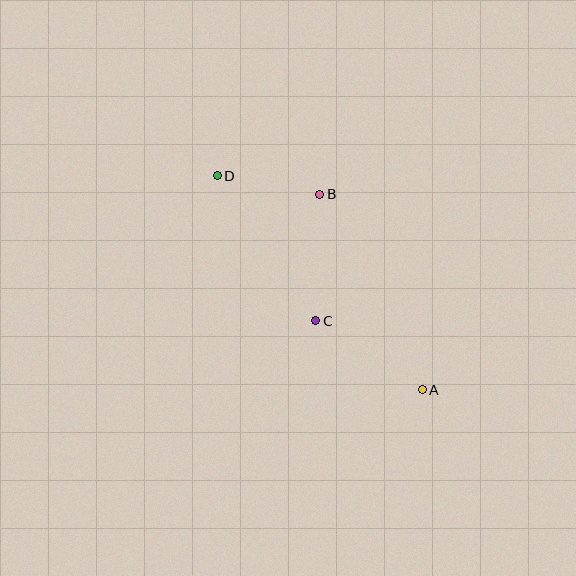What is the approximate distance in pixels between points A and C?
The distance between A and C is approximately 127 pixels.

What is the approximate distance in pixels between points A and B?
The distance between A and B is approximately 221 pixels.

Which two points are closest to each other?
Points B and D are closest to each other.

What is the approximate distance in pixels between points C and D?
The distance between C and D is approximately 175 pixels.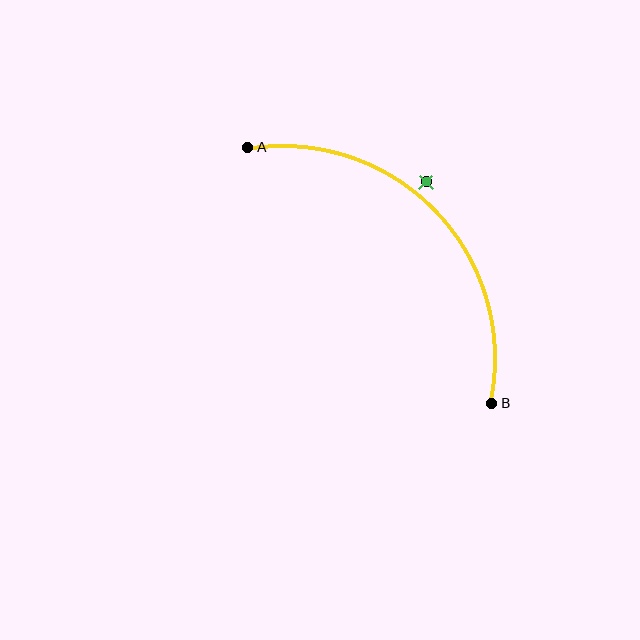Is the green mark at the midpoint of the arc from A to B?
No — the green mark does not lie on the arc at all. It sits slightly outside the curve.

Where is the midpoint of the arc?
The arc midpoint is the point on the curve farthest from the straight line joining A and B. It sits above and to the right of that line.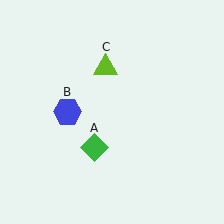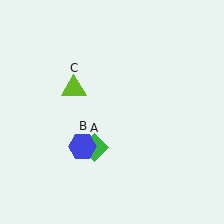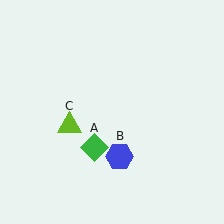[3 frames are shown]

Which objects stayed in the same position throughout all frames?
Green diamond (object A) remained stationary.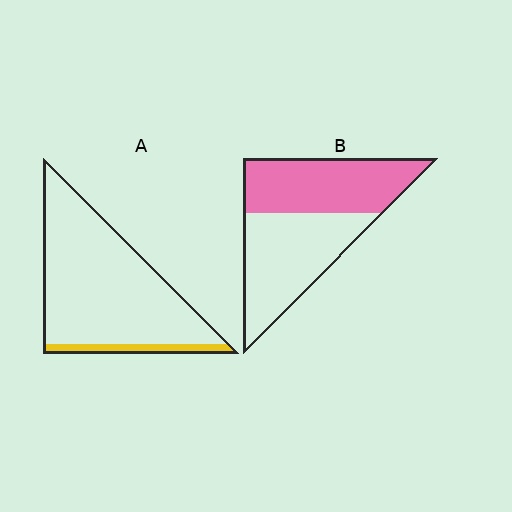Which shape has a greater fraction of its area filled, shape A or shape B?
Shape B.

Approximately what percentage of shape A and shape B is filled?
A is approximately 10% and B is approximately 50%.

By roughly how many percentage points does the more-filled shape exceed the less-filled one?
By roughly 40 percentage points (B over A).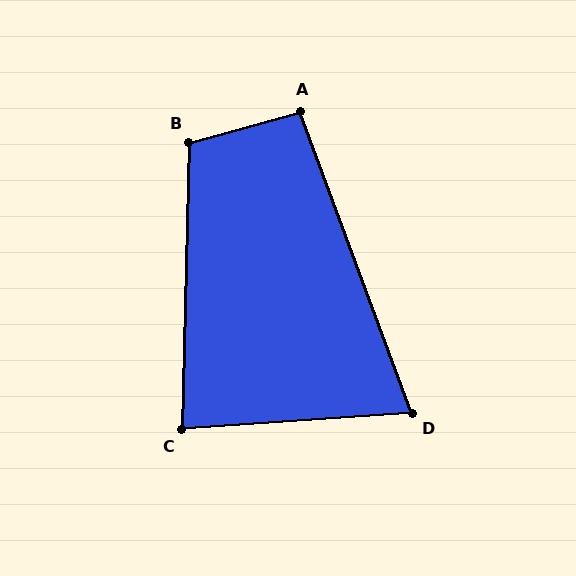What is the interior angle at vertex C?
Approximately 85 degrees (acute).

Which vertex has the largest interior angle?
B, at approximately 107 degrees.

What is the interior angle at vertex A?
Approximately 95 degrees (obtuse).